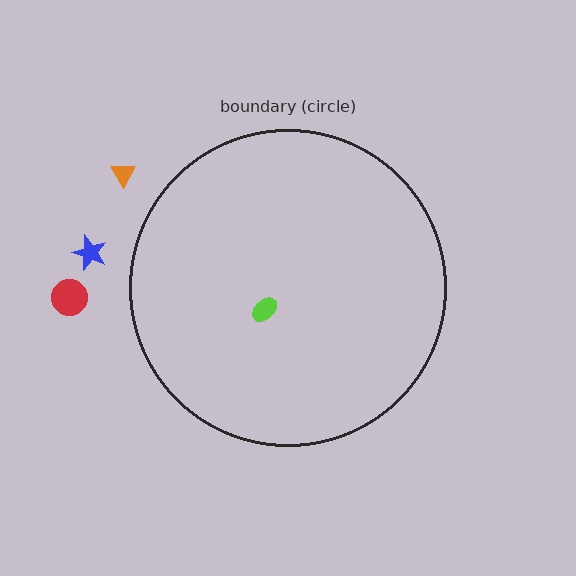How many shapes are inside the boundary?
1 inside, 3 outside.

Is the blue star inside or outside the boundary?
Outside.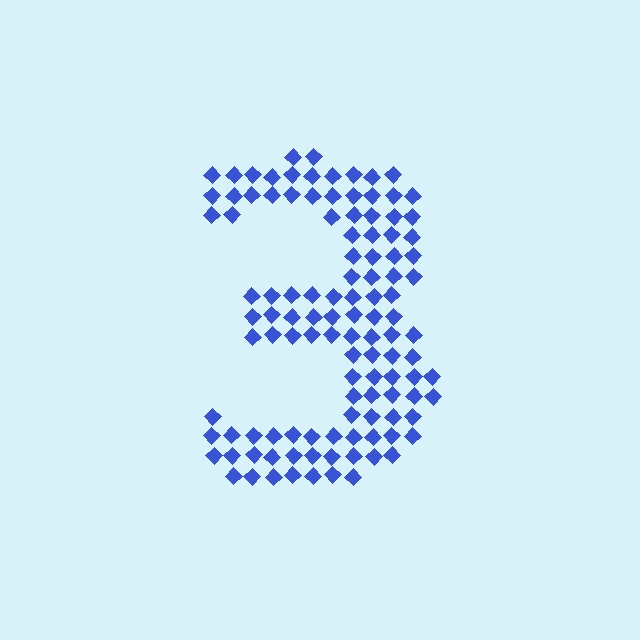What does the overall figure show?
The overall figure shows the digit 3.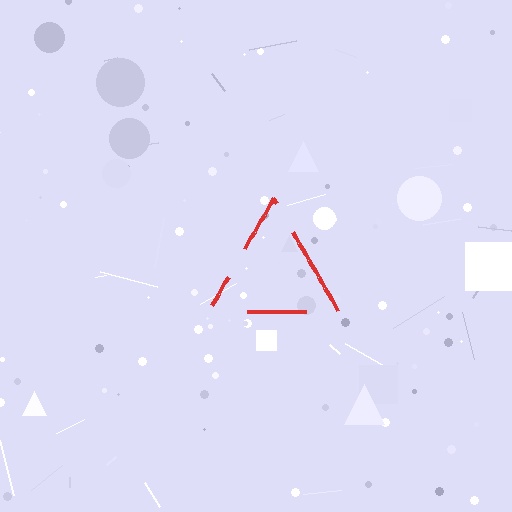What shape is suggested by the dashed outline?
The dashed outline suggests a triangle.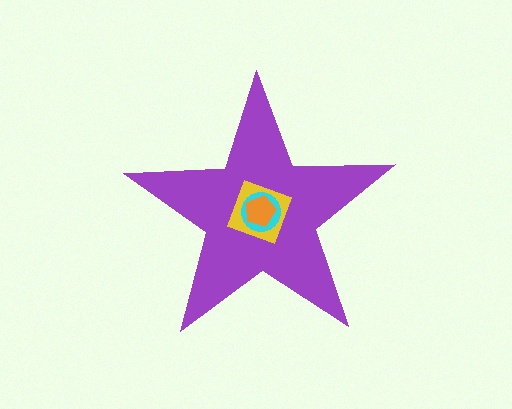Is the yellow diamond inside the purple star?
Yes.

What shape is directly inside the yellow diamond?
The cyan circle.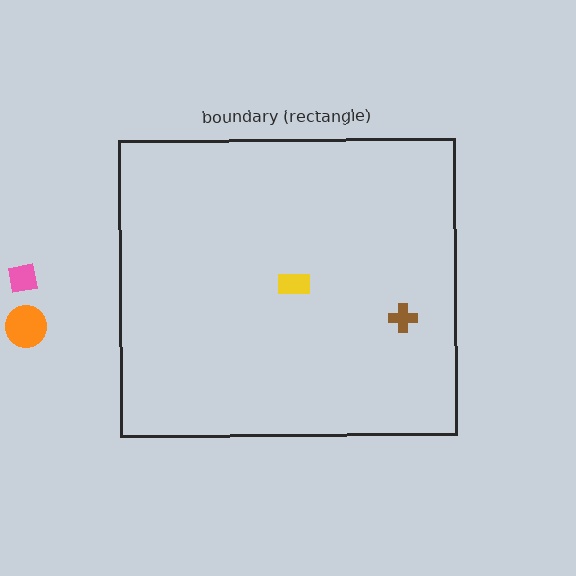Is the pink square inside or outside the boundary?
Outside.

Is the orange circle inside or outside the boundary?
Outside.